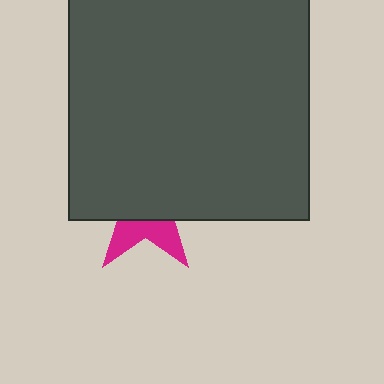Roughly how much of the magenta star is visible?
A small part of it is visible (roughly 33%).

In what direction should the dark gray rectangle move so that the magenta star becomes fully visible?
The dark gray rectangle should move up. That is the shortest direction to clear the overlap and leave the magenta star fully visible.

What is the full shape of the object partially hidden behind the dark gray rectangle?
The partially hidden object is a magenta star.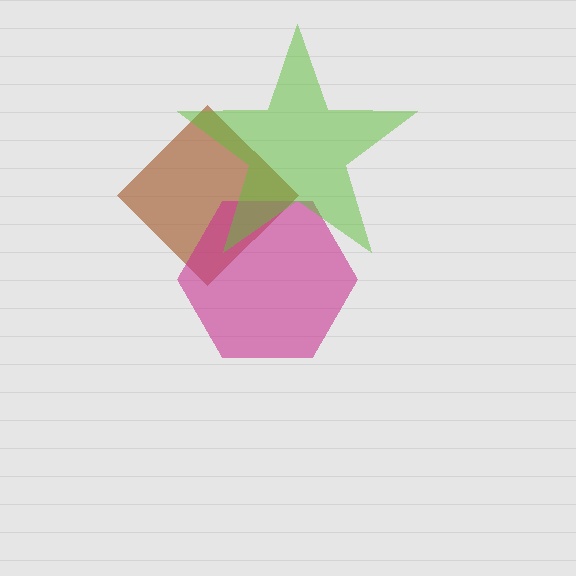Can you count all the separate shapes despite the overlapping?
Yes, there are 3 separate shapes.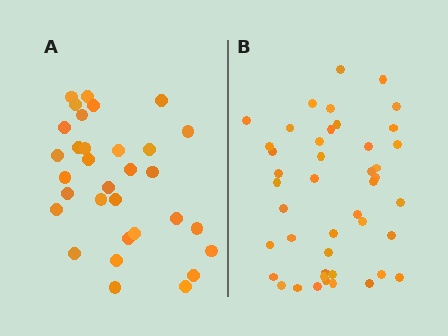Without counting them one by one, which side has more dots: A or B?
Region B (the right region) has more dots.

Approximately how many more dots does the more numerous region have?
Region B has roughly 12 or so more dots than region A.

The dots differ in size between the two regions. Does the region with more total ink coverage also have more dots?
No. Region A has more total ink coverage because its dots are larger, but region B actually contains more individual dots. Total area can be misleading — the number of items is what matters here.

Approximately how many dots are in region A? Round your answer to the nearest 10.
About 30 dots. (The exact count is 32, which rounds to 30.)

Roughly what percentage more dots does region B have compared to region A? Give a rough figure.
About 40% more.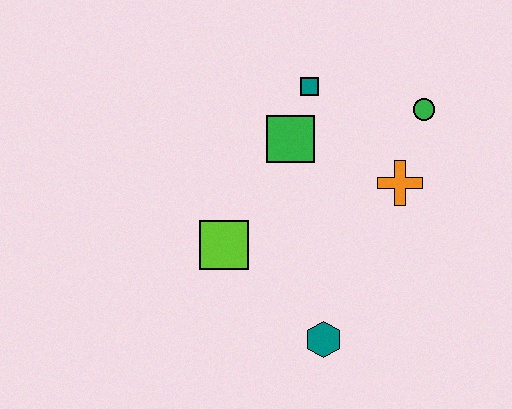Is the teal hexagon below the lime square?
Yes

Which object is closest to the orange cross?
The green circle is closest to the orange cross.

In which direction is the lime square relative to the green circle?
The lime square is to the left of the green circle.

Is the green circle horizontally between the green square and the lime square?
No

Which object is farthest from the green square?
The teal hexagon is farthest from the green square.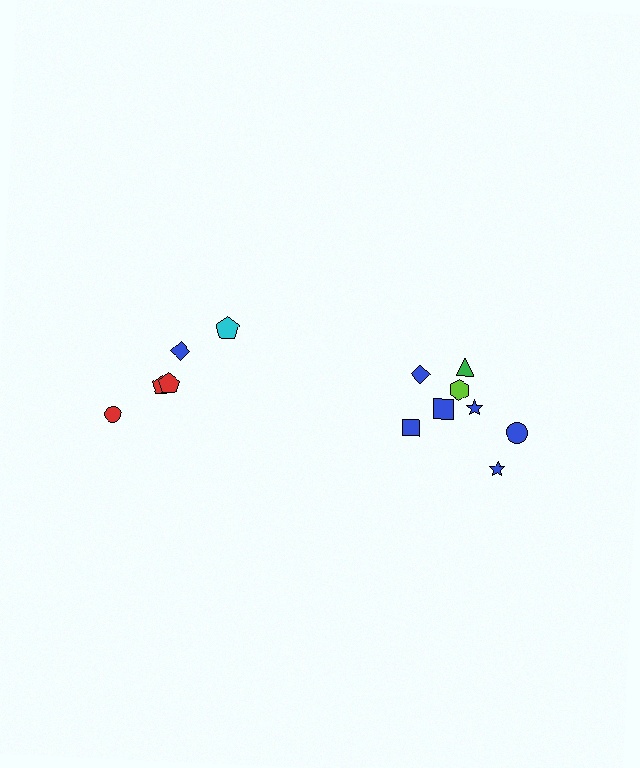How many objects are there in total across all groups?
There are 13 objects.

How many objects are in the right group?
There are 8 objects.